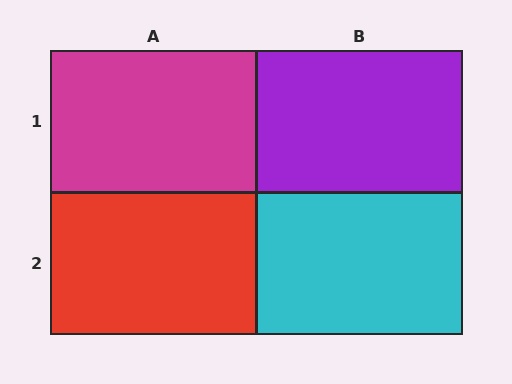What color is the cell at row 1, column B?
Purple.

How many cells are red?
1 cell is red.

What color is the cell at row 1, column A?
Magenta.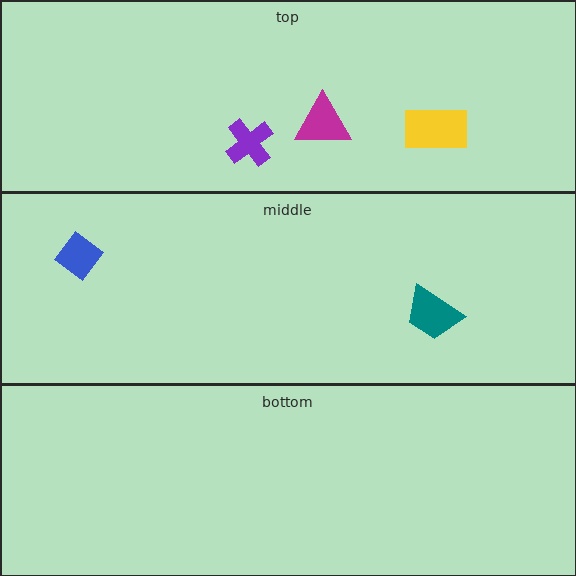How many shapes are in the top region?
3.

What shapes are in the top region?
The yellow rectangle, the magenta triangle, the purple cross.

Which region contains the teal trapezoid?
The middle region.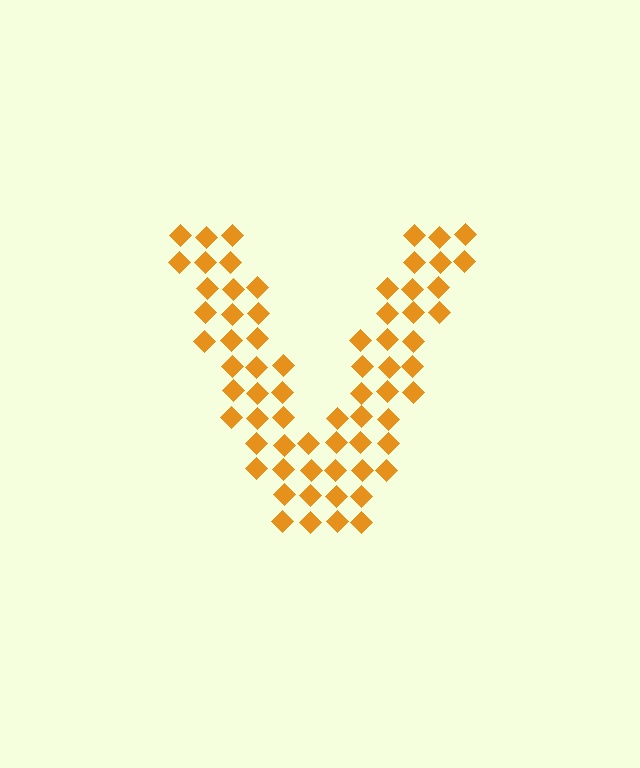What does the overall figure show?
The overall figure shows the letter V.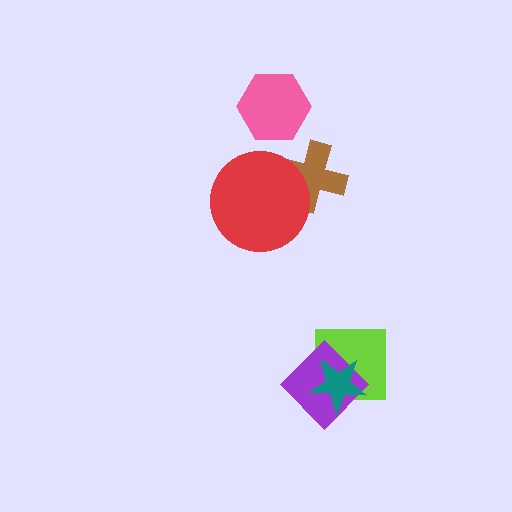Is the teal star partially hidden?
No, no other shape covers it.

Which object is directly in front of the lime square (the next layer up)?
The purple diamond is directly in front of the lime square.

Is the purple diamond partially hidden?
Yes, it is partially covered by another shape.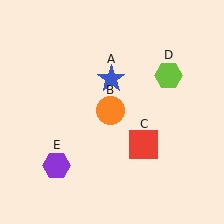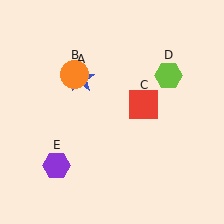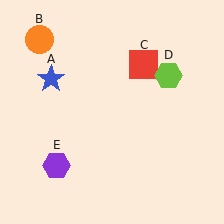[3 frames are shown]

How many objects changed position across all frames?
3 objects changed position: blue star (object A), orange circle (object B), red square (object C).